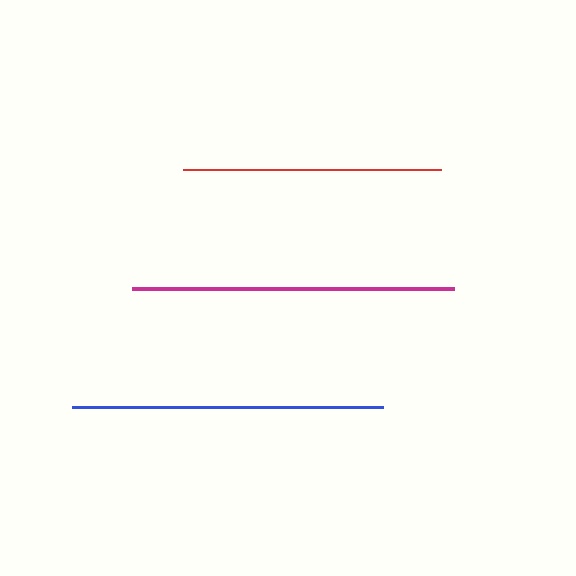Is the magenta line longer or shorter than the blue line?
The magenta line is longer than the blue line.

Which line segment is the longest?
The magenta line is the longest at approximately 323 pixels.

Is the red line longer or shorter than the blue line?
The blue line is longer than the red line.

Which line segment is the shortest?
The red line is the shortest at approximately 258 pixels.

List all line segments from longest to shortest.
From longest to shortest: magenta, blue, red.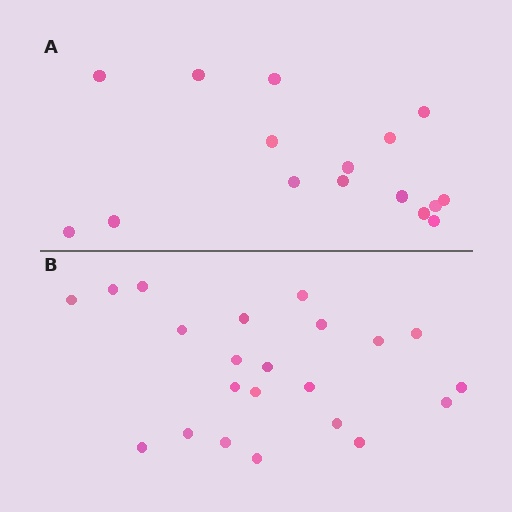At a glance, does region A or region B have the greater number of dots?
Region B (the bottom region) has more dots.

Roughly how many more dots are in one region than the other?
Region B has about 6 more dots than region A.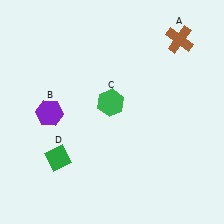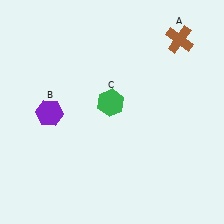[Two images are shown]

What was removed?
The green diamond (D) was removed in Image 2.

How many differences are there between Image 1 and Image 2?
There is 1 difference between the two images.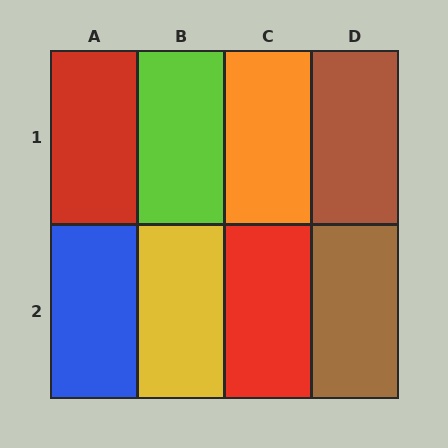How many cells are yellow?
1 cell is yellow.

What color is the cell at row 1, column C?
Orange.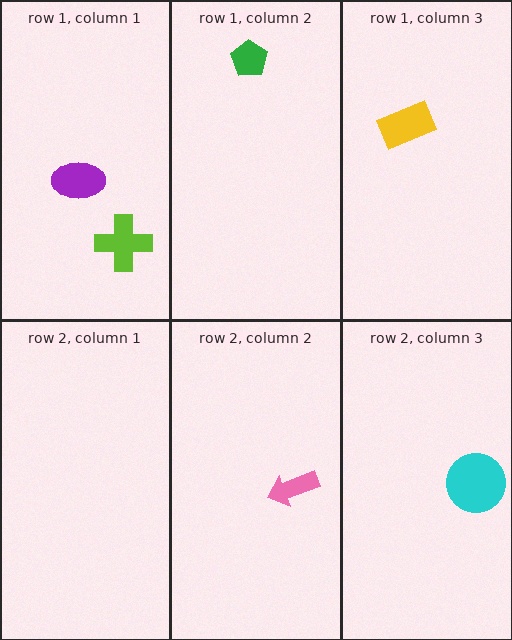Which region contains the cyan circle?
The row 2, column 3 region.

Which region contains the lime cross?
The row 1, column 1 region.